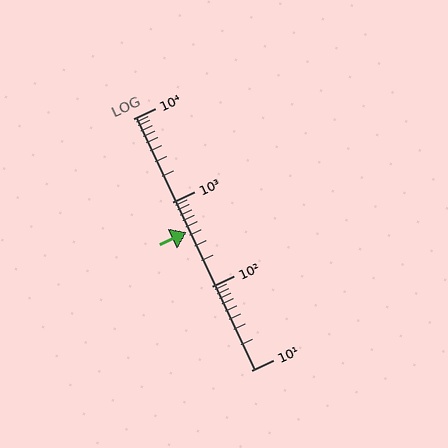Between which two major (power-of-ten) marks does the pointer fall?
The pointer is between 100 and 1000.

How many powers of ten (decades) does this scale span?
The scale spans 3 decades, from 10 to 10000.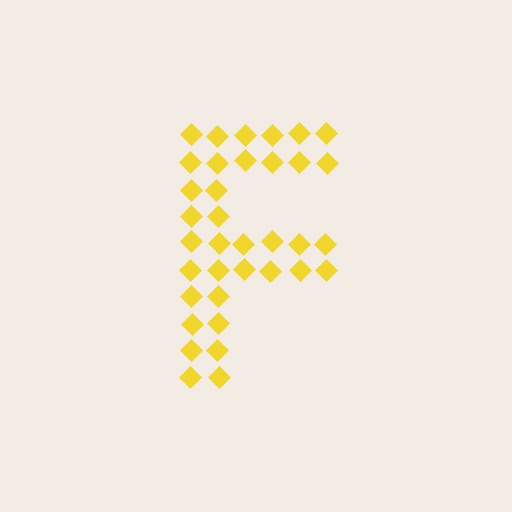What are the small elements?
The small elements are diamonds.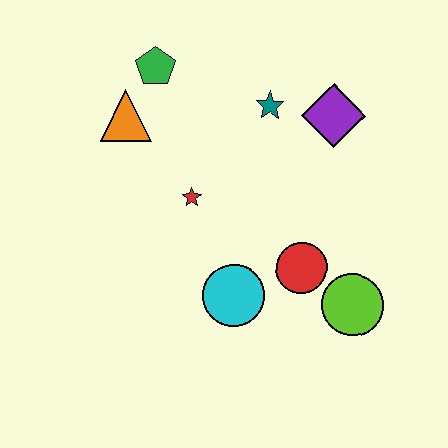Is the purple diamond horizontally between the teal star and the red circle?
No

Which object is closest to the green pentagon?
The orange triangle is closest to the green pentagon.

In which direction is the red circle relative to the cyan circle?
The red circle is to the right of the cyan circle.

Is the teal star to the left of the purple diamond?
Yes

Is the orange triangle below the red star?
No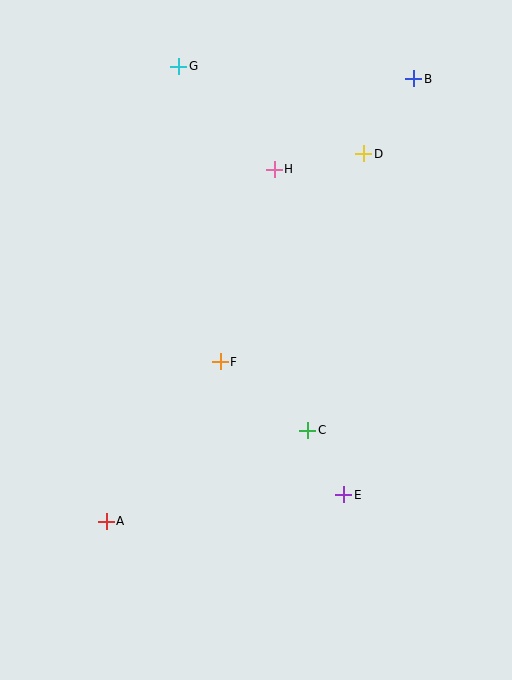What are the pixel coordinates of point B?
Point B is at (414, 79).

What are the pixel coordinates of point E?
Point E is at (344, 495).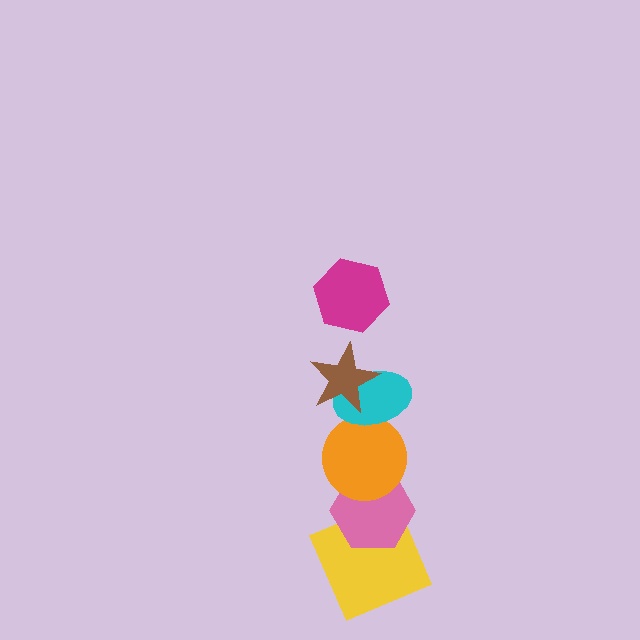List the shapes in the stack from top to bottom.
From top to bottom: the magenta hexagon, the brown star, the cyan ellipse, the orange circle, the pink hexagon, the yellow square.